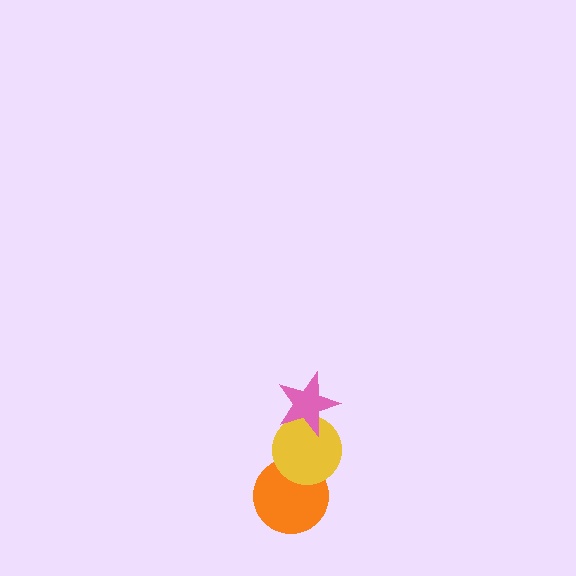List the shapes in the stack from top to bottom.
From top to bottom: the pink star, the yellow circle, the orange circle.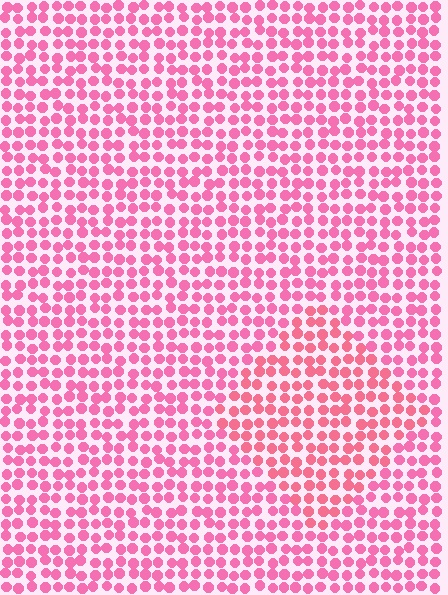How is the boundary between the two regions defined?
The boundary is defined purely by a slight shift in hue (about 16 degrees). Spacing, size, and orientation are identical on both sides.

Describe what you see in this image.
The image is filled with small pink elements in a uniform arrangement. A diamond-shaped region is visible where the elements are tinted to a slightly different hue, forming a subtle color boundary.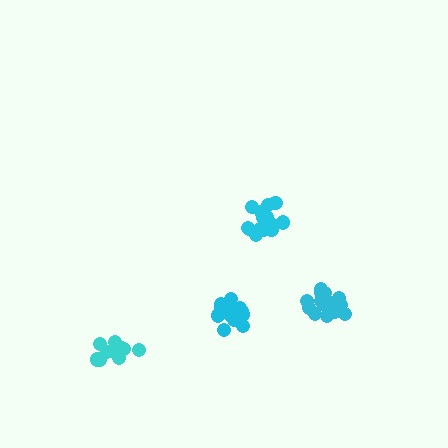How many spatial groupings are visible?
There are 4 spatial groupings.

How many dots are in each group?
Group 1: 15 dots, Group 2: 13 dots, Group 3: 18 dots, Group 4: 18 dots (64 total).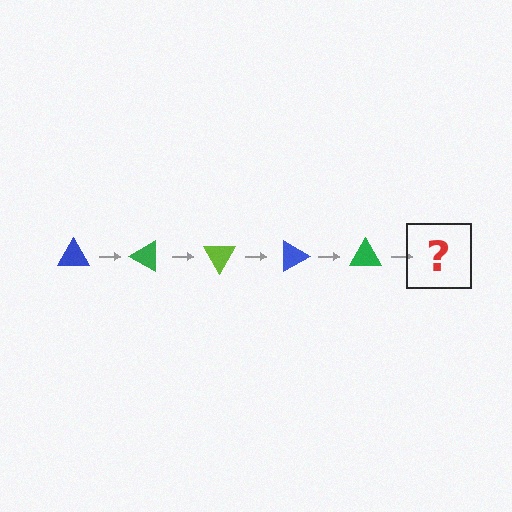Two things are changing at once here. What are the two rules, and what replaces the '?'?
The two rules are that it rotates 30 degrees each step and the color cycles through blue, green, and lime. The '?' should be a lime triangle, rotated 150 degrees from the start.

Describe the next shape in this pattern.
It should be a lime triangle, rotated 150 degrees from the start.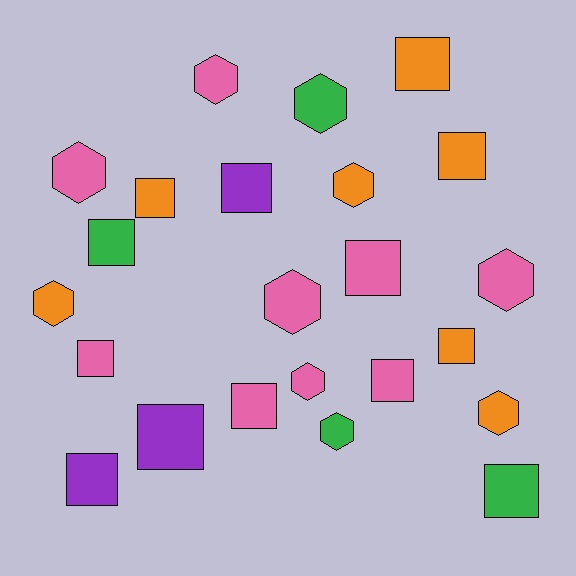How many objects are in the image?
There are 23 objects.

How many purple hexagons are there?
There are no purple hexagons.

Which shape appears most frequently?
Square, with 13 objects.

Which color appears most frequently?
Pink, with 9 objects.